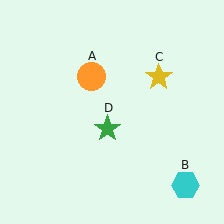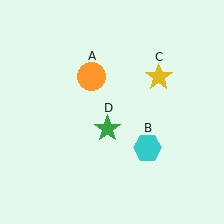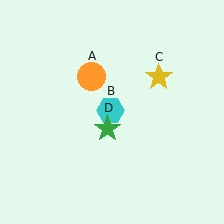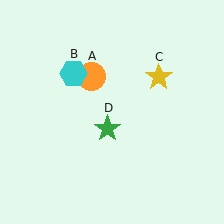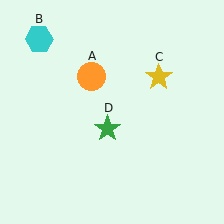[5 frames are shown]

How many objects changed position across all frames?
1 object changed position: cyan hexagon (object B).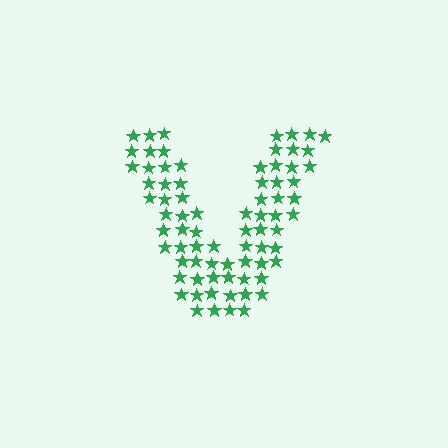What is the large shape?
The large shape is the letter V.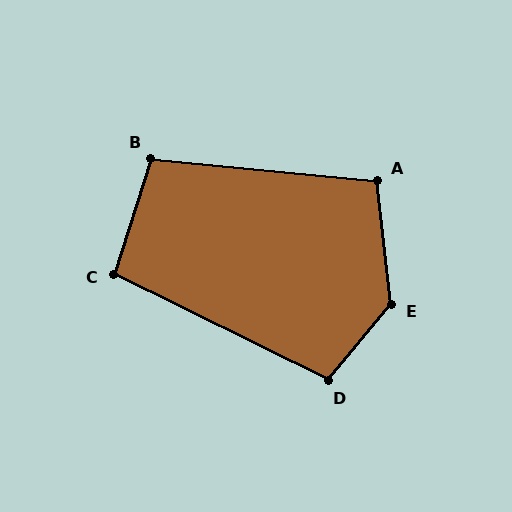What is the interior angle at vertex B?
Approximately 102 degrees (obtuse).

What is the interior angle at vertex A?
Approximately 102 degrees (obtuse).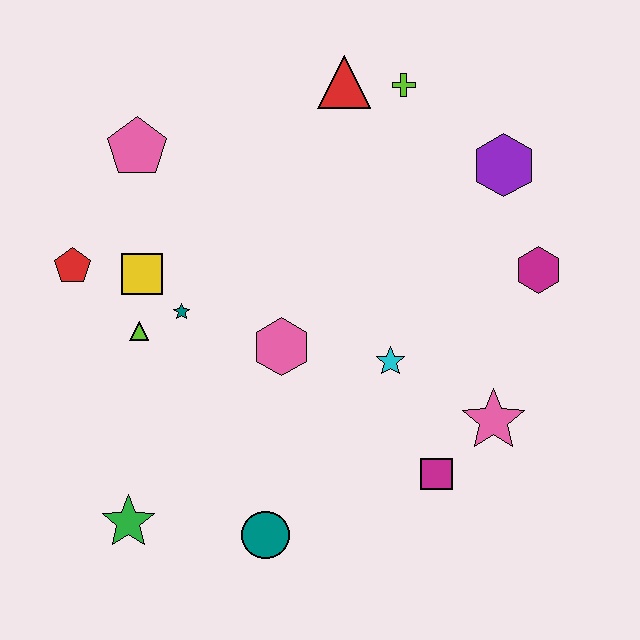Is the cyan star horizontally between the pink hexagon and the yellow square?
No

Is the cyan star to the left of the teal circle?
No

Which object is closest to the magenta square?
The pink star is closest to the magenta square.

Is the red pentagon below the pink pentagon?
Yes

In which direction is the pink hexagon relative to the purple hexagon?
The pink hexagon is to the left of the purple hexagon.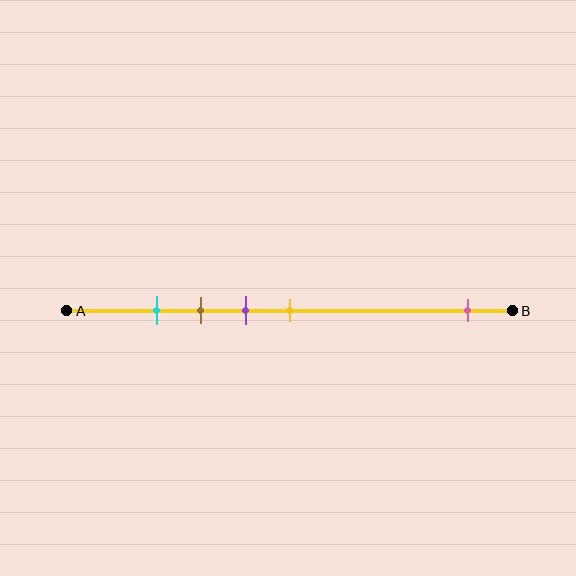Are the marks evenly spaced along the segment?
No, the marks are not evenly spaced.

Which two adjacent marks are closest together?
The cyan and brown marks are the closest adjacent pair.